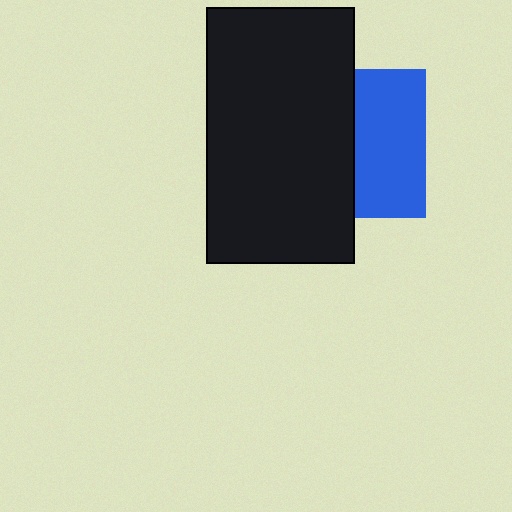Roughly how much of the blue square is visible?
About half of it is visible (roughly 47%).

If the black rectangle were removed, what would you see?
You would see the complete blue square.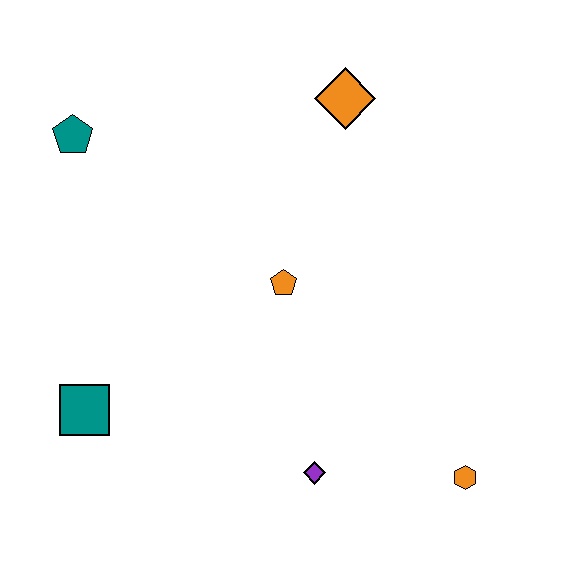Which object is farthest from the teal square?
The orange diamond is farthest from the teal square.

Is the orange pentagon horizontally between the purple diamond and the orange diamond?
No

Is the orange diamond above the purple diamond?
Yes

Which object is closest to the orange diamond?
The orange pentagon is closest to the orange diamond.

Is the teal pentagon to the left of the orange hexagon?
Yes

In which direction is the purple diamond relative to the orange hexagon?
The purple diamond is to the left of the orange hexagon.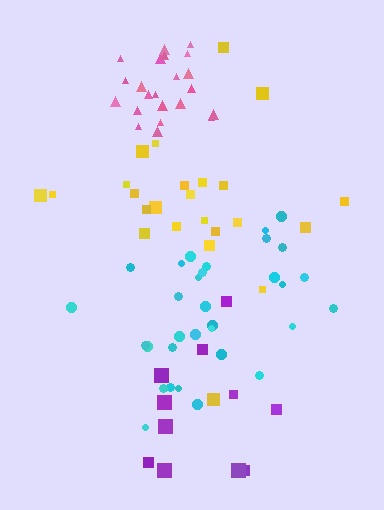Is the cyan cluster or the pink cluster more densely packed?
Pink.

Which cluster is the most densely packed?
Pink.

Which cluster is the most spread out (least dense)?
Purple.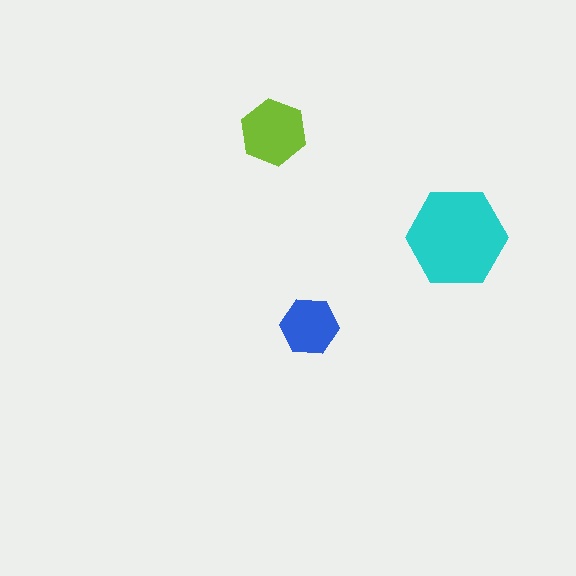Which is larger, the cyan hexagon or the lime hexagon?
The cyan one.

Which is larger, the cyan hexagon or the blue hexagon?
The cyan one.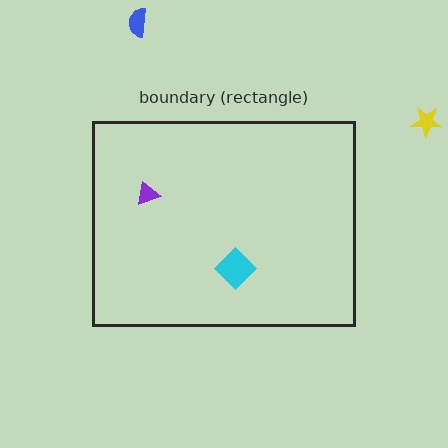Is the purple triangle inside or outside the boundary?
Inside.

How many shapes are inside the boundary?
2 inside, 2 outside.